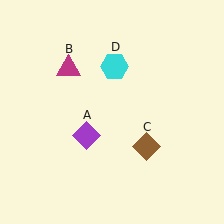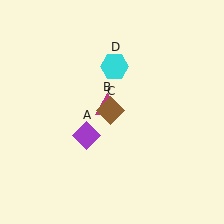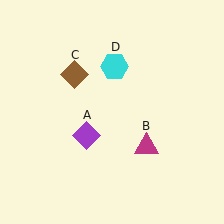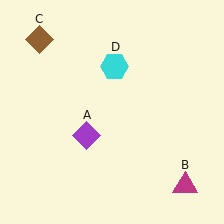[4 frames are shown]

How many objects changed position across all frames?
2 objects changed position: magenta triangle (object B), brown diamond (object C).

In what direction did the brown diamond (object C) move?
The brown diamond (object C) moved up and to the left.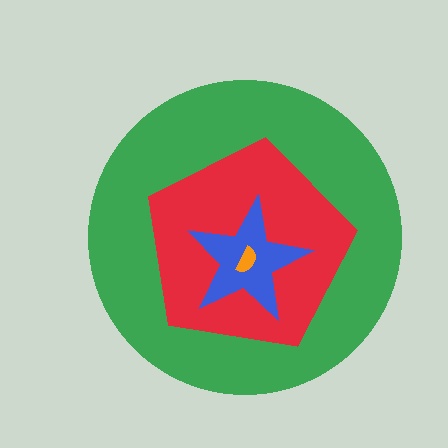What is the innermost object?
The orange semicircle.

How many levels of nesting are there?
4.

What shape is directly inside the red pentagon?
The blue star.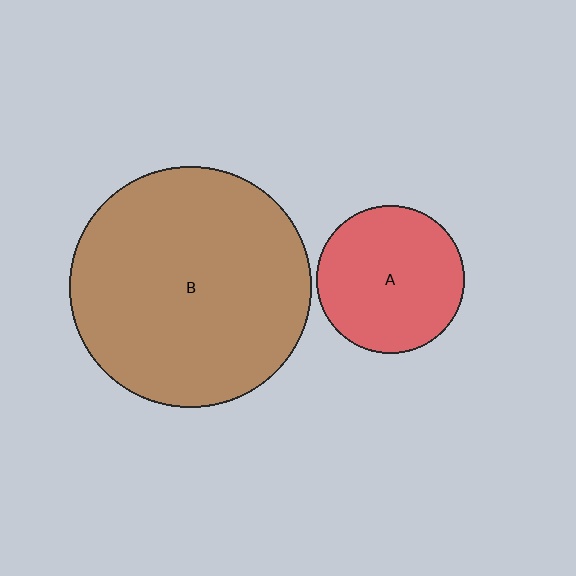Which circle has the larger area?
Circle B (brown).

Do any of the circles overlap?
No, none of the circles overlap.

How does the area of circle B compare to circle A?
Approximately 2.7 times.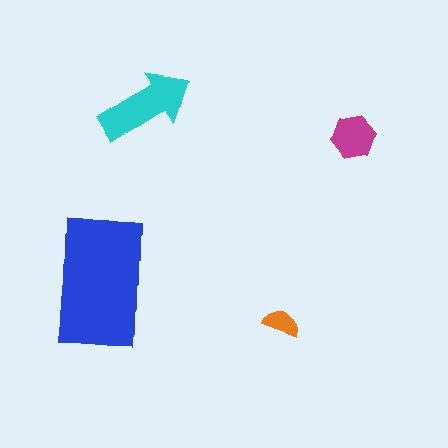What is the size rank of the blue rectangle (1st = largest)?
1st.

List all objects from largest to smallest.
The blue rectangle, the cyan arrow, the magenta hexagon, the orange semicircle.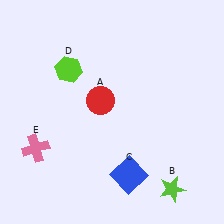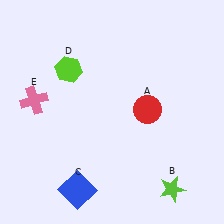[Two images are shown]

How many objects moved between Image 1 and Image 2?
3 objects moved between the two images.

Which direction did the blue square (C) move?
The blue square (C) moved left.